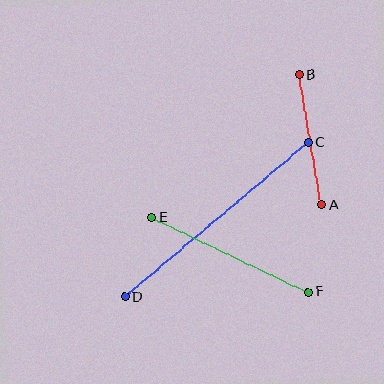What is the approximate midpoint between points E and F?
The midpoint is at approximately (230, 255) pixels.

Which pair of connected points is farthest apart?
Points C and D are farthest apart.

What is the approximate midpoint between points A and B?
The midpoint is at approximately (310, 140) pixels.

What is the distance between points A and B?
The distance is approximately 132 pixels.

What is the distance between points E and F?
The distance is approximately 173 pixels.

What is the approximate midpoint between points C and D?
The midpoint is at approximately (216, 220) pixels.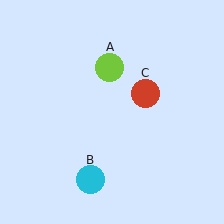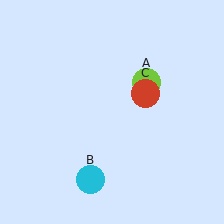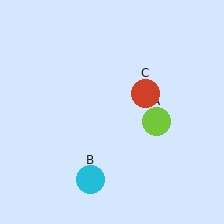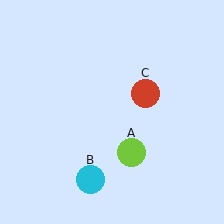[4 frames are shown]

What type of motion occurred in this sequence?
The lime circle (object A) rotated clockwise around the center of the scene.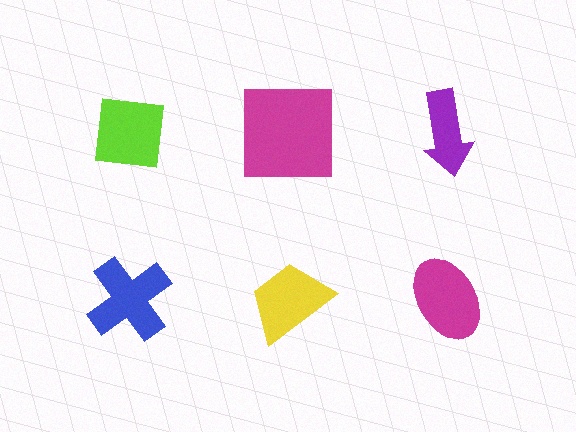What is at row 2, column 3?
A magenta ellipse.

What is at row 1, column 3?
A purple arrow.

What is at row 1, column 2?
A magenta square.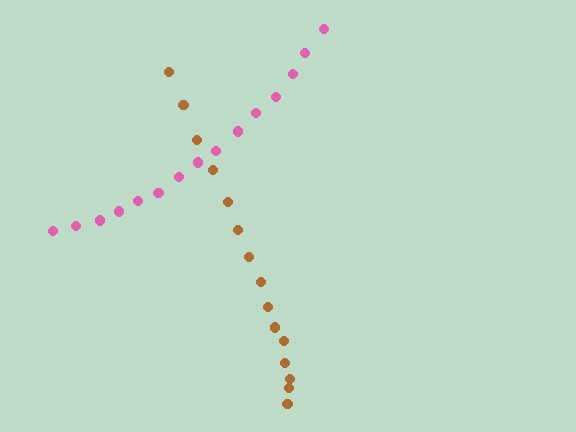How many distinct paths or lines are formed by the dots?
There are 2 distinct paths.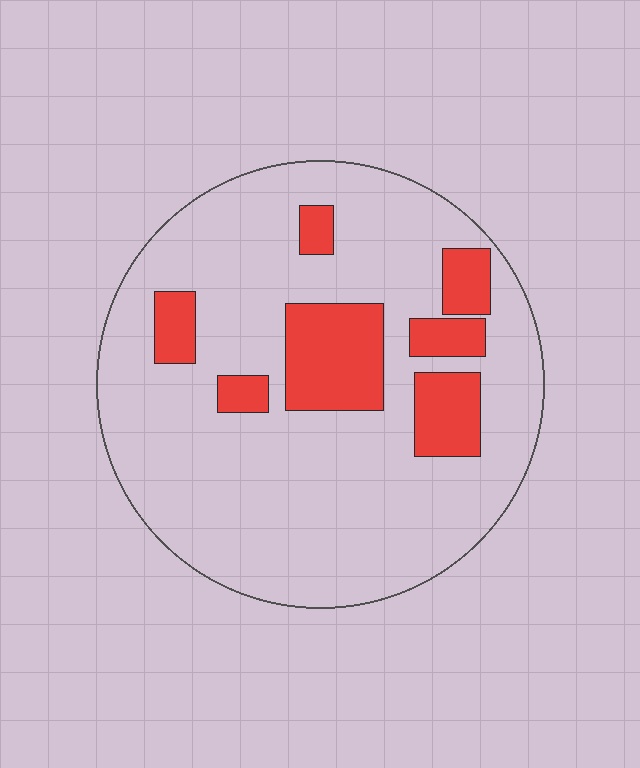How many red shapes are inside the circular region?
7.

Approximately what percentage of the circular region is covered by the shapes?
Approximately 20%.